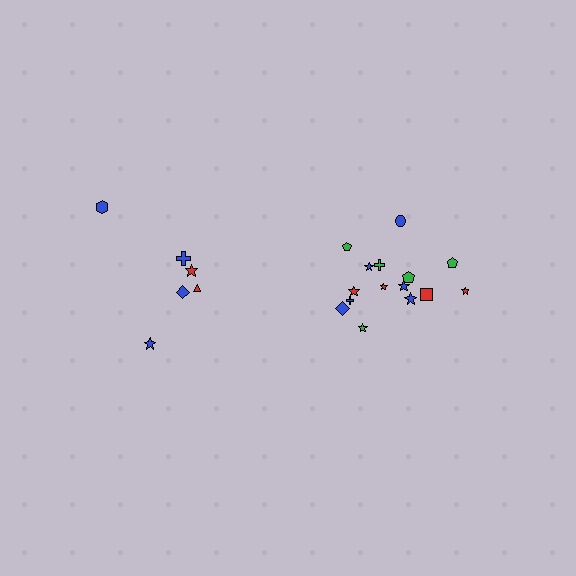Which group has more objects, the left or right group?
The right group.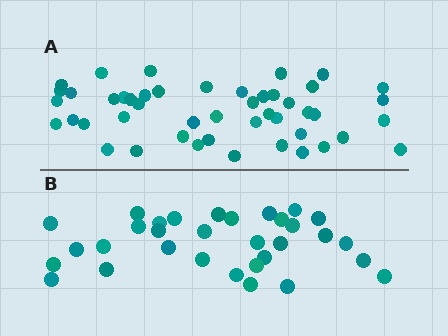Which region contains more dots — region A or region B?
Region A (the top region) has more dots.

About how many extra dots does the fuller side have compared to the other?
Region A has approximately 15 more dots than region B.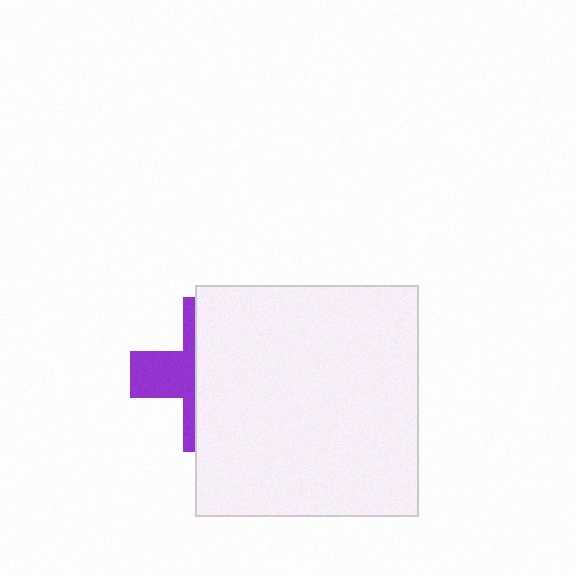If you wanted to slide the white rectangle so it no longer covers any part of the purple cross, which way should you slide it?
Slide it right — that is the most direct way to separate the two shapes.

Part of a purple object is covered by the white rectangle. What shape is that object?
It is a cross.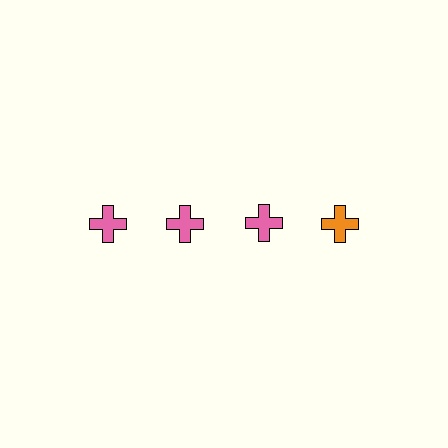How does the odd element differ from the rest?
It has a different color: orange instead of pink.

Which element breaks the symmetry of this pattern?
The orange cross in the top row, second from right column breaks the symmetry. All other shapes are pink crosses.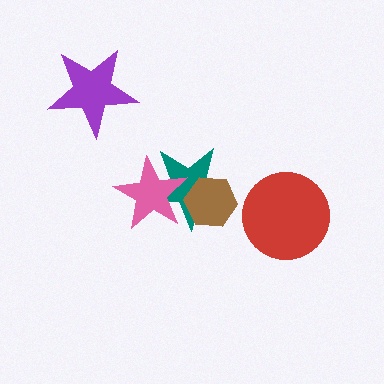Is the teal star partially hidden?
Yes, it is partially covered by another shape.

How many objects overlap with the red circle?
0 objects overlap with the red circle.